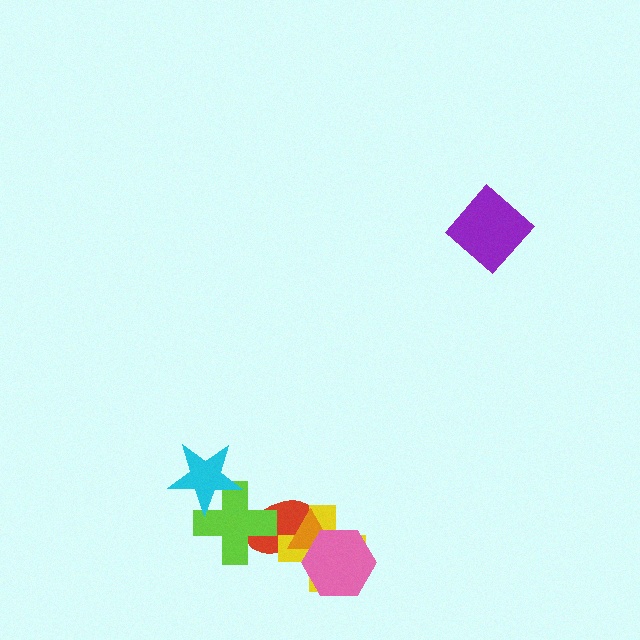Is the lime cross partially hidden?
Yes, it is partially covered by another shape.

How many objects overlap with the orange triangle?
3 objects overlap with the orange triangle.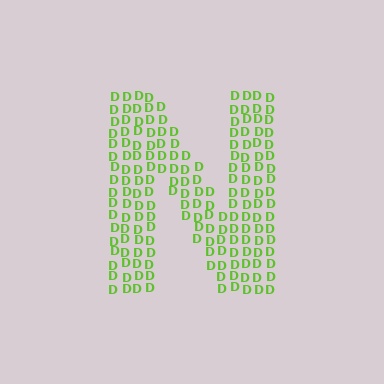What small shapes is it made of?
It is made of small letter D's.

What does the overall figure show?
The overall figure shows the letter N.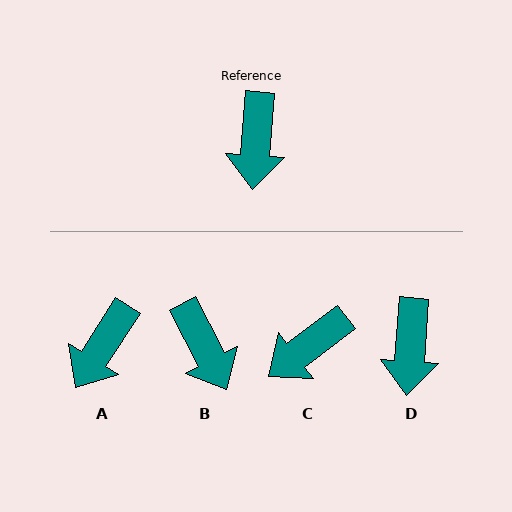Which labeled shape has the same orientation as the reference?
D.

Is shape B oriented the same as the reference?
No, it is off by about 32 degrees.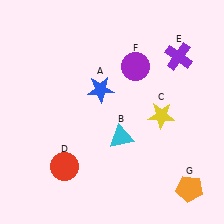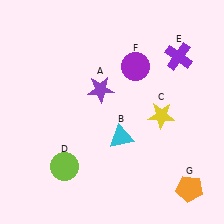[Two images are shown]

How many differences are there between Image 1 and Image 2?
There are 2 differences between the two images.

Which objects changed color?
A changed from blue to purple. D changed from red to lime.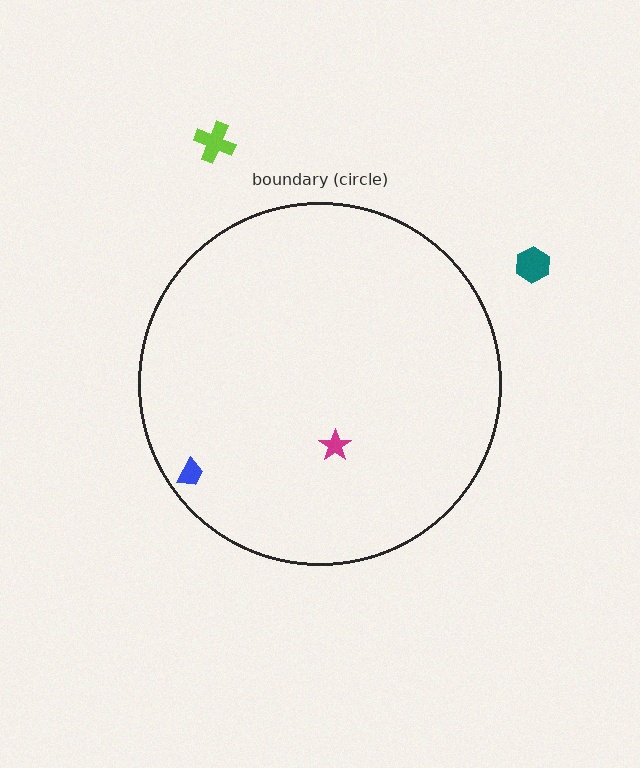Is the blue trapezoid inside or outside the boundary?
Inside.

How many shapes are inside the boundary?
2 inside, 2 outside.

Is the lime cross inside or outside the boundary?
Outside.